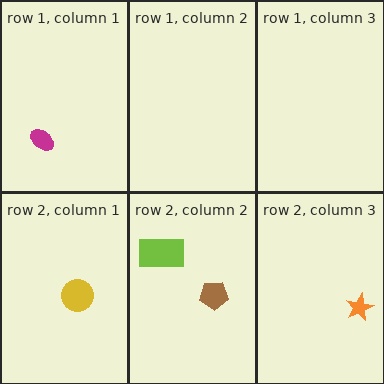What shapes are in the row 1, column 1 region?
The magenta ellipse.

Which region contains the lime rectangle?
The row 2, column 2 region.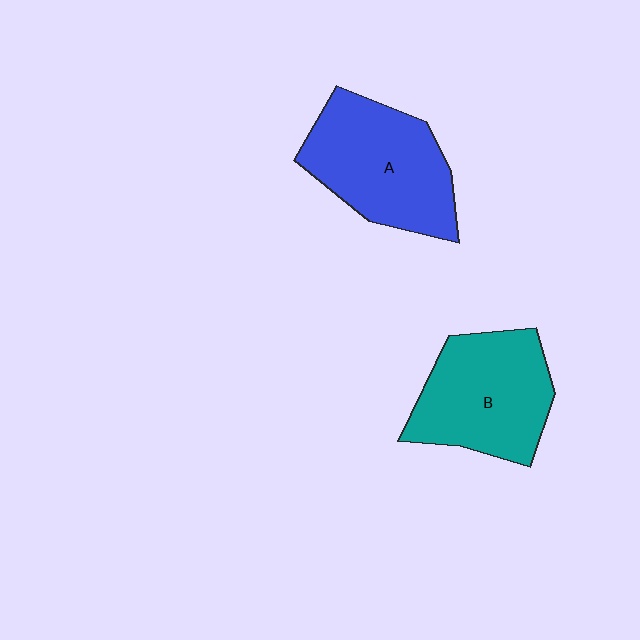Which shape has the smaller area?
Shape B (teal).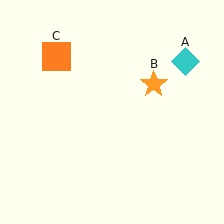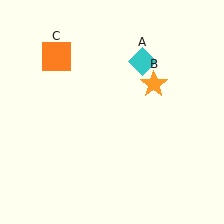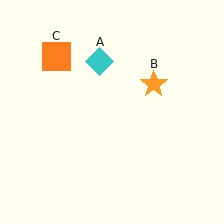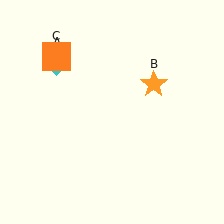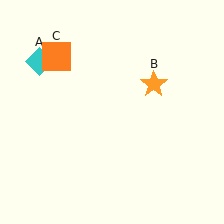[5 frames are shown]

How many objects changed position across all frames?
1 object changed position: cyan diamond (object A).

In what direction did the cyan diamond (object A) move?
The cyan diamond (object A) moved left.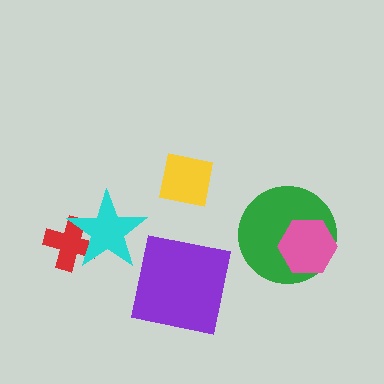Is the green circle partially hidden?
Yes, it is partially covered by another shape.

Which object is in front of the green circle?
The pink hexagon is in front of the green circle.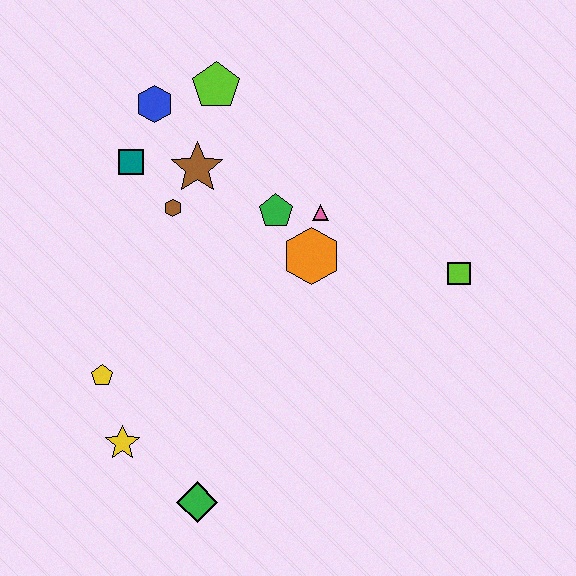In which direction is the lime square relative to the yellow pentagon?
The lime square is to the right of the yellow pentagon.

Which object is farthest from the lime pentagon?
The green diamond is farthest from the lime pentagon.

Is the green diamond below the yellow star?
Yes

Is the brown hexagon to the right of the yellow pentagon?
Yes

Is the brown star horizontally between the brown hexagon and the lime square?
Yes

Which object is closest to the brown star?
The brown hexagon is closest to the brown star.